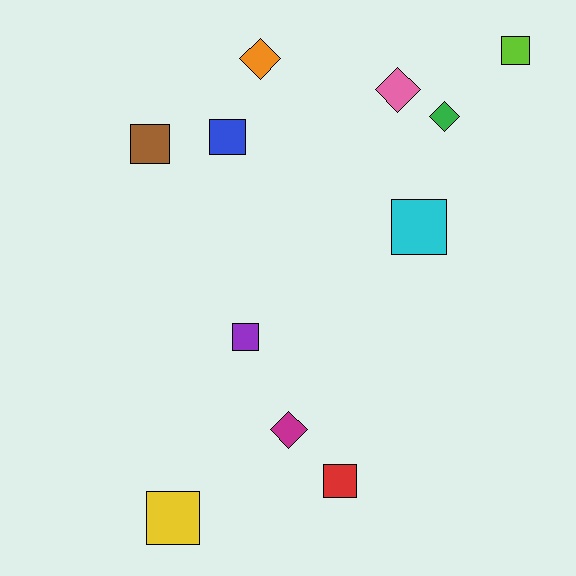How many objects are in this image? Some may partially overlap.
There are 11 objects.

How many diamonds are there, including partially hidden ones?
There are 4 diamonds.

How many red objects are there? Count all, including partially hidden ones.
There is 1 red object.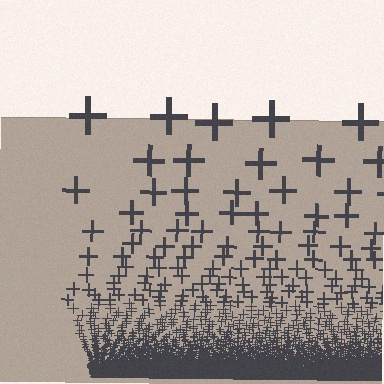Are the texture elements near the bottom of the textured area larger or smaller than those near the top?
Smaller. The gradient is inverted — elements near the bottom are smaller and denser.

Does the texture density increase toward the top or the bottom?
Density increases toward the bottom.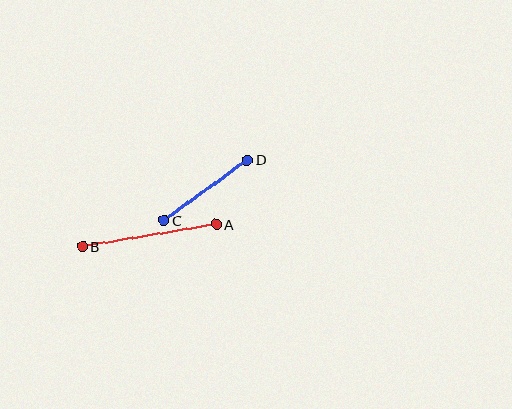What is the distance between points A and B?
The distance is approximately 136 pixels.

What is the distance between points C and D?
The distance is approximately 103 pixels.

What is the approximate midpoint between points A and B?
The midpoint is at approximately (150, 235) pixels.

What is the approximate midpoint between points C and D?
The midpoint is at approximately (206, 190) pixels.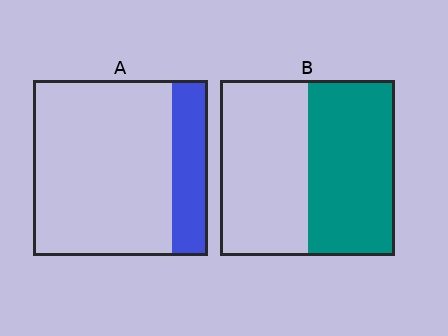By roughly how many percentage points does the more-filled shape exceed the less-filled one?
By roughly 30 percentage points (B over A).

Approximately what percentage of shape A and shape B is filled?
A is approximately 20% and B is approximately 50%.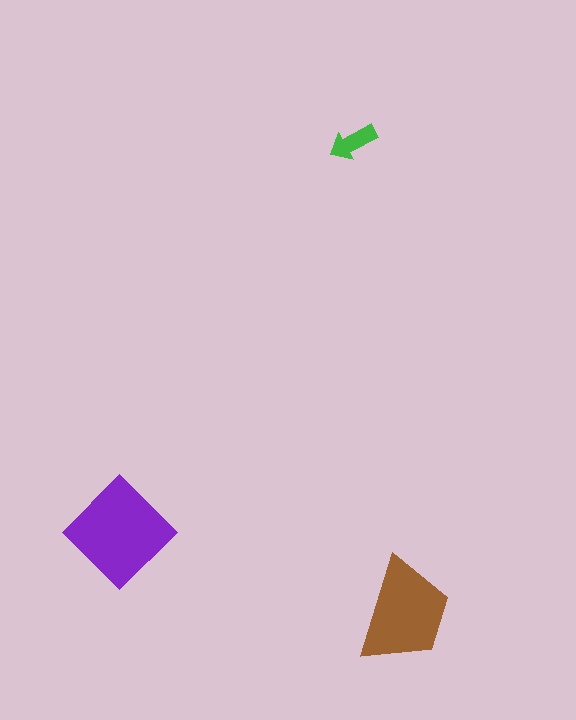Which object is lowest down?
The brown trapezoid is bottommost.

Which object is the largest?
The purple diamond.